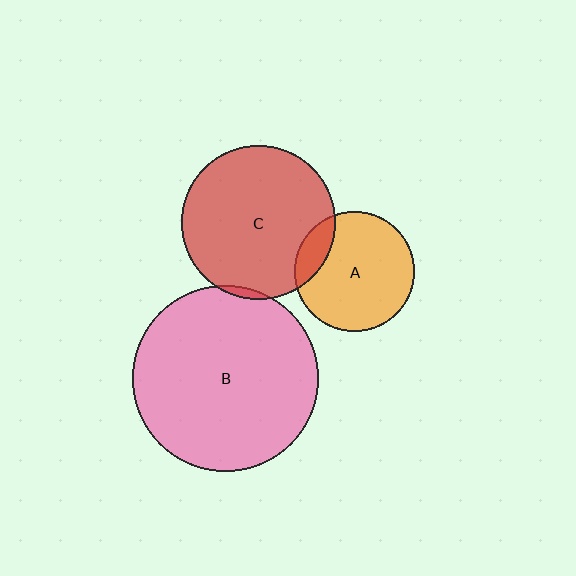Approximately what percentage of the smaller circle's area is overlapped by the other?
Approximately 5%.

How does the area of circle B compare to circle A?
Approximately 2.4 times.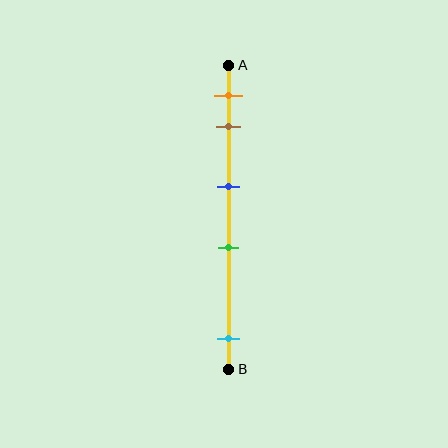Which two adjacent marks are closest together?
The orange and brown marks are the closest adjacent pair.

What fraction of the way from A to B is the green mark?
The green mark is approximately 60% (0.6) of the way from A to B.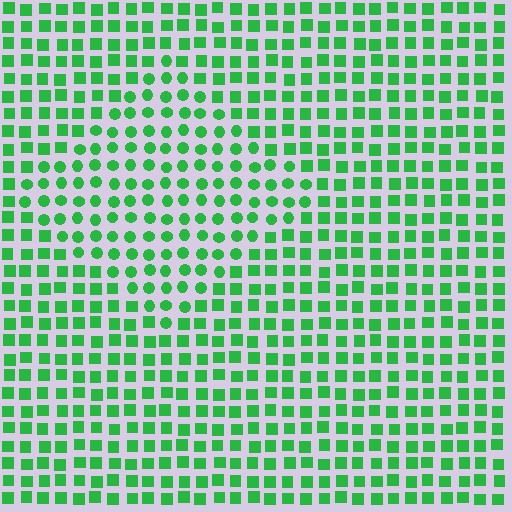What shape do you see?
I see a diamond.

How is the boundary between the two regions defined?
The boundary is defined by a change in element shape: circles inside vs. squares outside. All elements share the same color and spacing.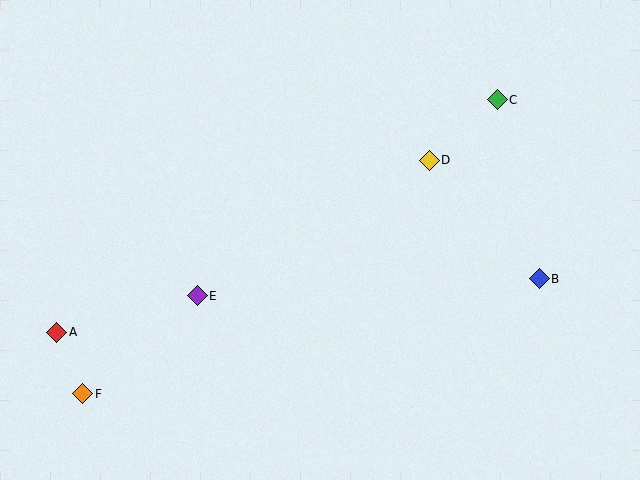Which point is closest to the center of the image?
Point E at (197, 296) is closest to the center.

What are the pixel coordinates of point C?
Point C is at (497, 100).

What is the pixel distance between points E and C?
The distance between E and C is 358 pixels.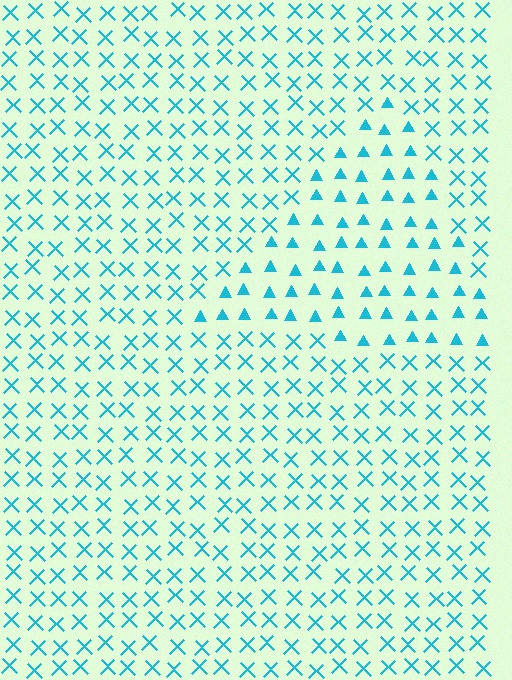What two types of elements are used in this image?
The image uses triangles inside the triangle region and X marks outside it.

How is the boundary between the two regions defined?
The boundary is defined by a change in element shape: triangles inside vs. X marks outside. All elements share the same color and spacing.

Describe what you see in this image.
The image is filled with small cyan elements arranged in a uniform grid. A triangle-shaped region contains triangles, while the surrounding area contains X marks. The boundary is defined purely by the change in element shape.